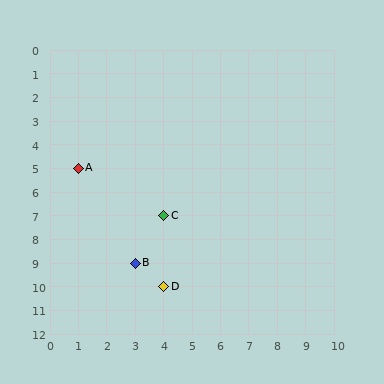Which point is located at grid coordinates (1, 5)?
Point A is at (1, 5).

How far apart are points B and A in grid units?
Points B and A are 2 columns and 4 rows apart (about 4.5 grid units diagonally).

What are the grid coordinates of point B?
Point B is at grid coordinates (3, 9).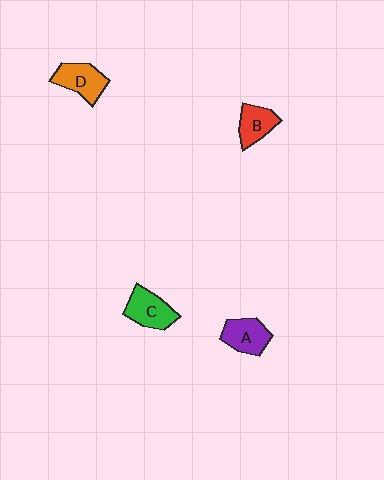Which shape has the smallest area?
Shape B (red).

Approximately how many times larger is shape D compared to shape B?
Approximately 1.2 times.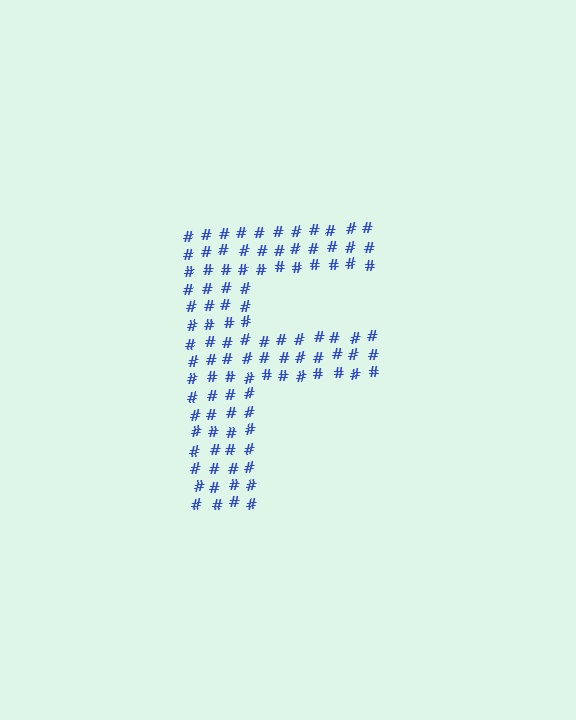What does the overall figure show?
The overall figure shows the letter F.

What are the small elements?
The small elements are hash symbols.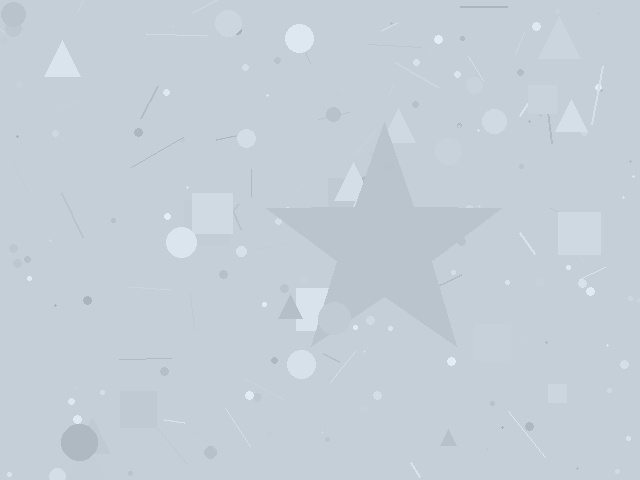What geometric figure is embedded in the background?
A star is embedded in the background.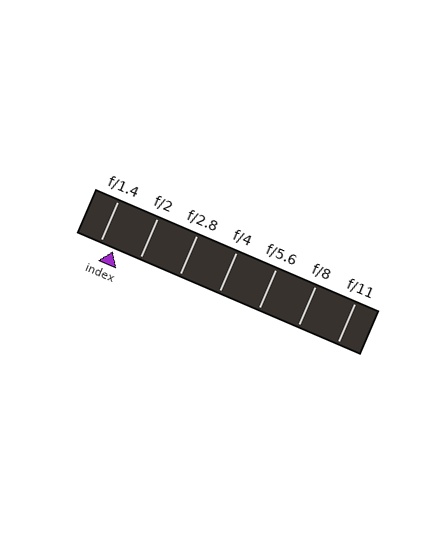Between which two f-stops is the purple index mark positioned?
The index mark is between f/1.4 and f/2.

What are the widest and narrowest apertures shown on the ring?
The widest aperture shown is f/1.4 and the narrowest is f/11.